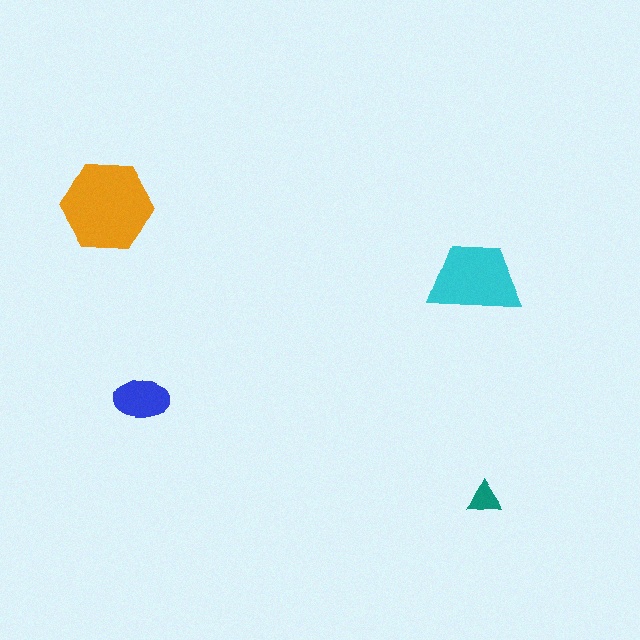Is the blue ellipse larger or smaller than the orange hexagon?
Smaller.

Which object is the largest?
The orange hexagon.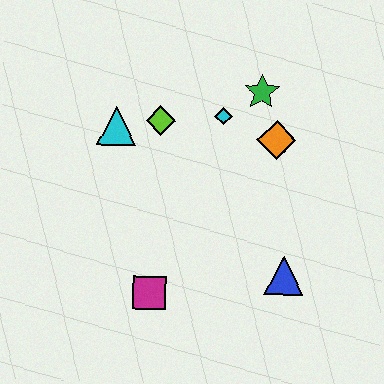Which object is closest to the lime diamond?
The cyan triangle is closest to the lime diamond.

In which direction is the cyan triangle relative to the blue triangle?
The cyan triangle is to the left of the blue triangle.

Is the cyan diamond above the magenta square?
Yes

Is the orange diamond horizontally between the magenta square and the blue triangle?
Yes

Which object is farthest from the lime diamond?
The blue triangle is farthest from the lime diamond.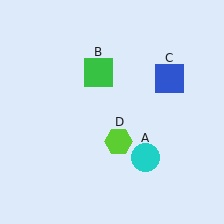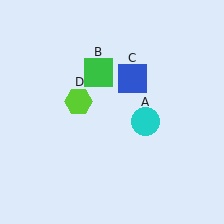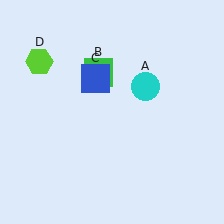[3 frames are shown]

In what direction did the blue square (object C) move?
The blue square (object C) moved left.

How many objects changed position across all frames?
3 objects changed position: cyan circle (object A), blue square (object C), lime hexagon (object D).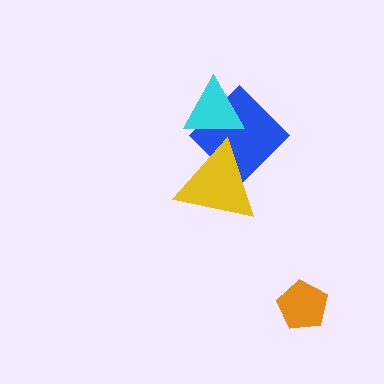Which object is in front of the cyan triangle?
The yellow triangle is in front of the cyan triangle.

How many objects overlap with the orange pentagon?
0 objects overlap with the orange pentagon.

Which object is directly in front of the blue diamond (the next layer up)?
The cyan triangle is directly in front of the blue diamond.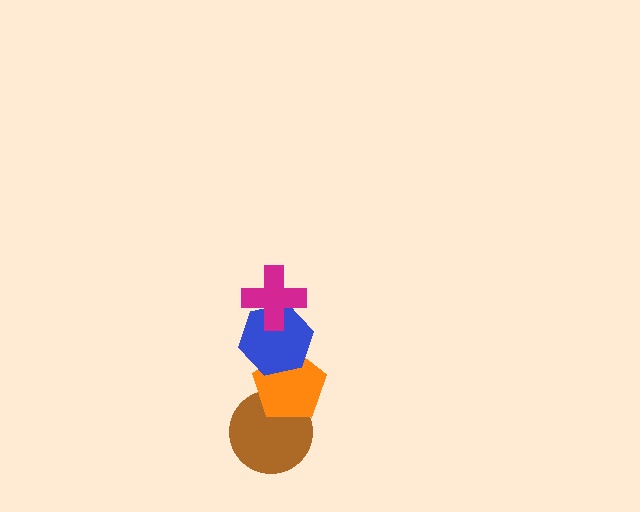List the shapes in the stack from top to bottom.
From top to bottom: the magenta cross, the blue hexagon, the orange pentagon, the brown circle.